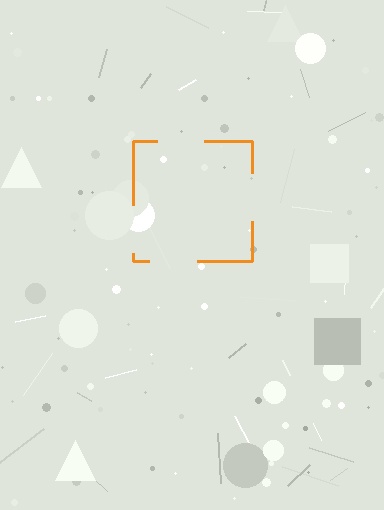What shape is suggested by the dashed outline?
The dashed outline suggests a square.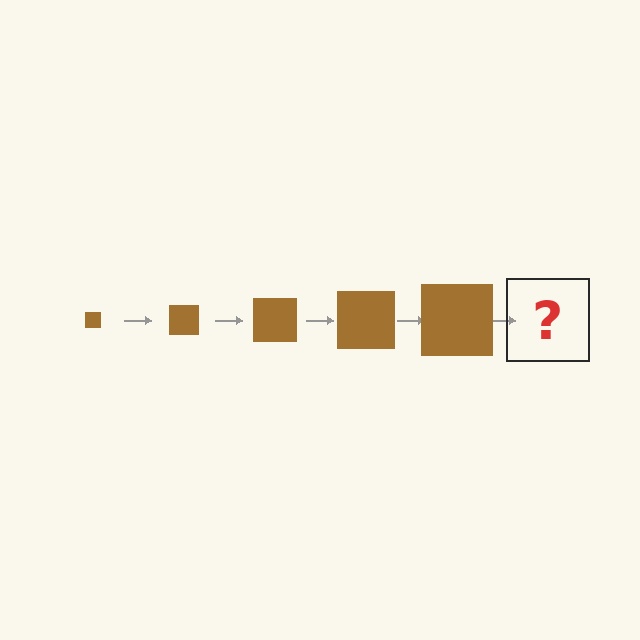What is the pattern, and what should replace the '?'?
The pattern is that the square gets progressively larger each step. The '?' should be a brown square, larger than the previous one.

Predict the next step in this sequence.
The next step is a brown square, larger than the previous one.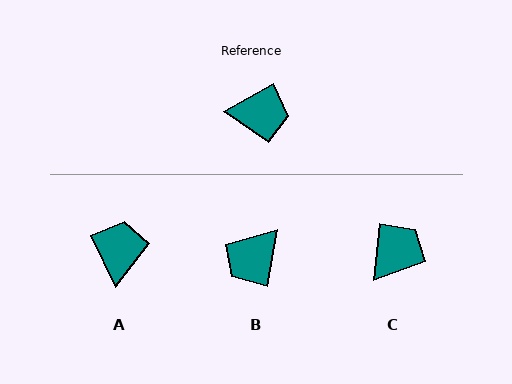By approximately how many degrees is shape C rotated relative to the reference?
Approximately 55 degrees counter-clockwise.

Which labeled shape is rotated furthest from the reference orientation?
B, about 130 degrees away.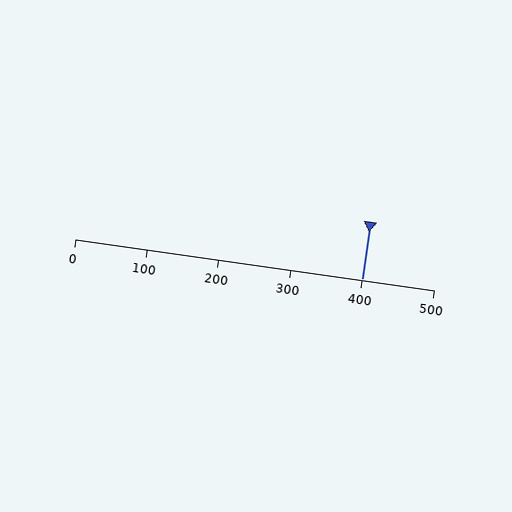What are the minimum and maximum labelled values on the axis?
The axis runs from 0 to 500.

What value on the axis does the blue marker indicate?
The marker indicates approximately 400.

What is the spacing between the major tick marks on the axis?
The major ticks are spaced 100 apart.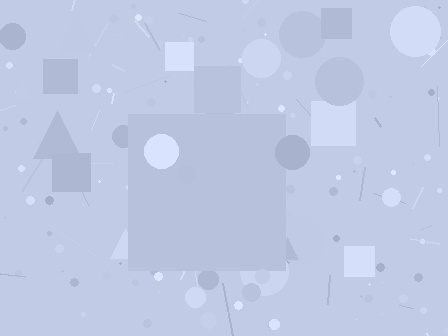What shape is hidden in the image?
A square is hidden in the image.